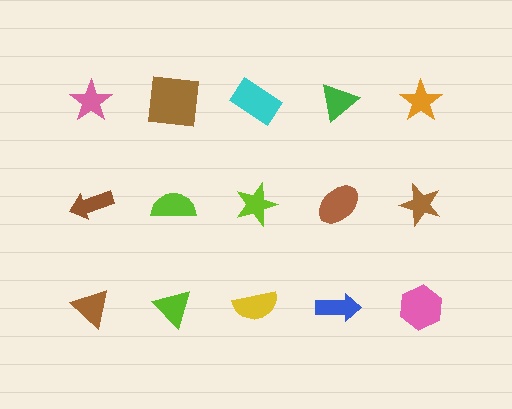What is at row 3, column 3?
A yellow semicircle.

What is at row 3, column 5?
A pink hexagon.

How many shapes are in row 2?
5 shapes.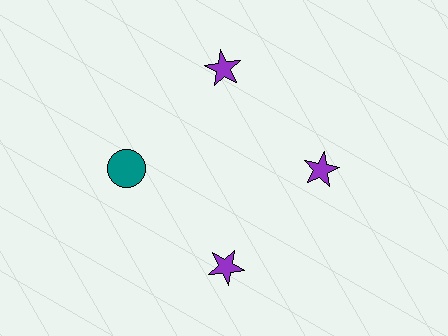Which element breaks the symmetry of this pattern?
The teal circle at roughly the 9 o'clock position breaks the symmetry. All other shapes are purple stars.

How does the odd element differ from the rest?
It differs in both color (teal instead of purple) and shape (circle instead of star).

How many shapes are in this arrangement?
There are 4 shapes arranged in a ring pattern.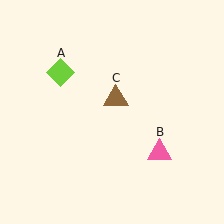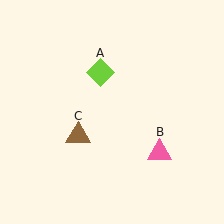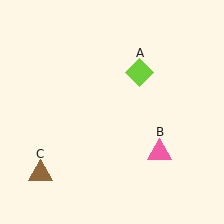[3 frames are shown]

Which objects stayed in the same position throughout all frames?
Pink triangle (object B) remained stationary.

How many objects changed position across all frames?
2 objects changed position: lime diamond (object A), brown triangle (object C).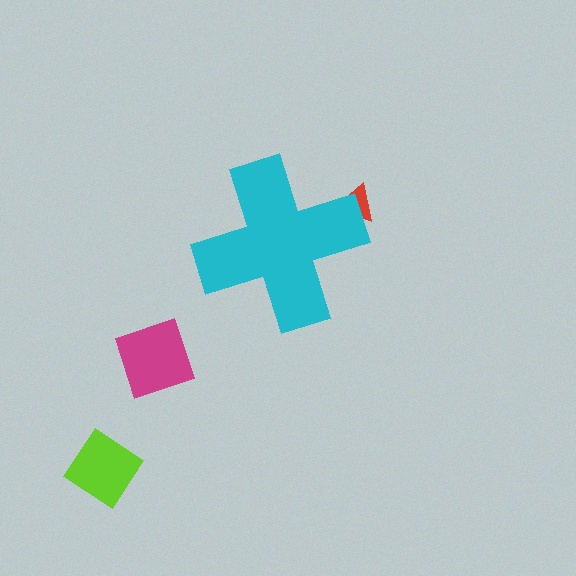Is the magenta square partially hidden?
No, the magenta square is fully visible.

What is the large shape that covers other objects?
A cyan cross.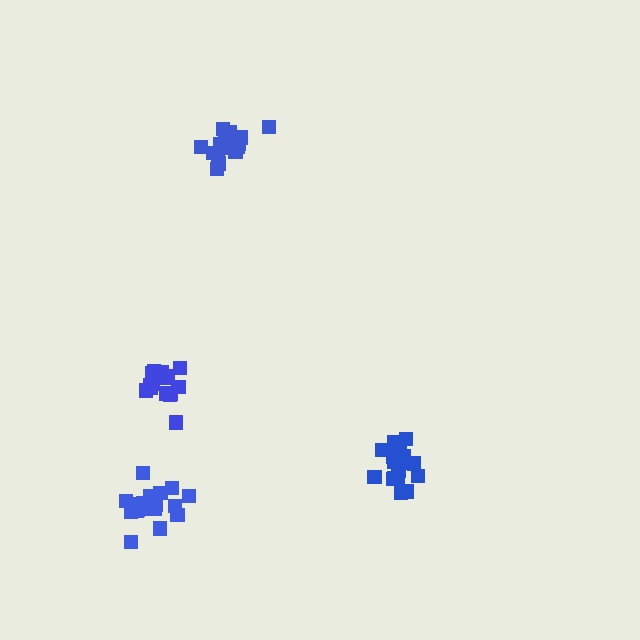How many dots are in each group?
Group 1: 19 dots, Group 2: 18 dots, Group 3: 16 dots, Group 4: 16 dots (69 total).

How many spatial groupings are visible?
There are 4 spatial groupings.